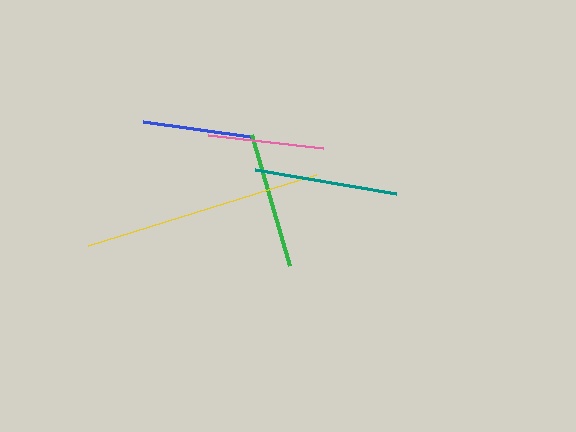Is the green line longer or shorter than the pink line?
The green line is longer than the pink line.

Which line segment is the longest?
The yellow line is the longest at approximately 239 pixels.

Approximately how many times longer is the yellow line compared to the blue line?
The yellow line is approximately 2.2 times the length of the blue line.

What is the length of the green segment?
The green segment is approximately 137 pixels long.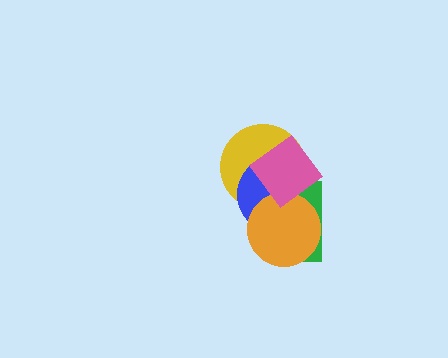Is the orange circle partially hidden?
Yes, it is partially covered by another shape.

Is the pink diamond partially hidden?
No, no other shape covers it.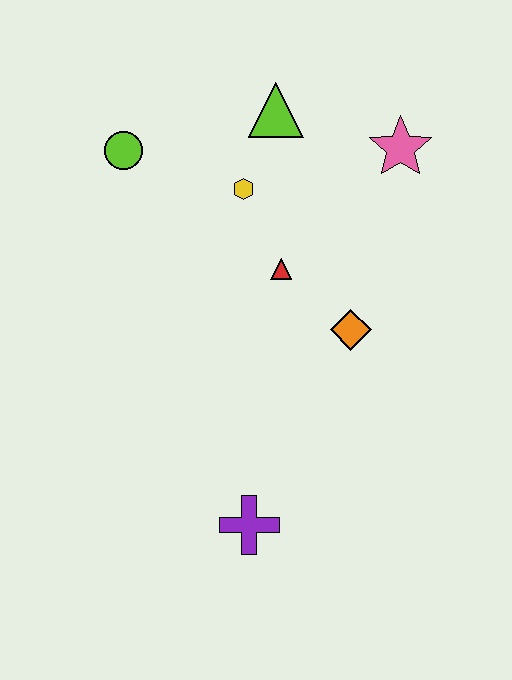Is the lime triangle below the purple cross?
No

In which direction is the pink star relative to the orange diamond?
The pink star is above the orange diamond.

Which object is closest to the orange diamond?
The red triangle is closest to the orange diamond.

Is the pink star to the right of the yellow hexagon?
Yes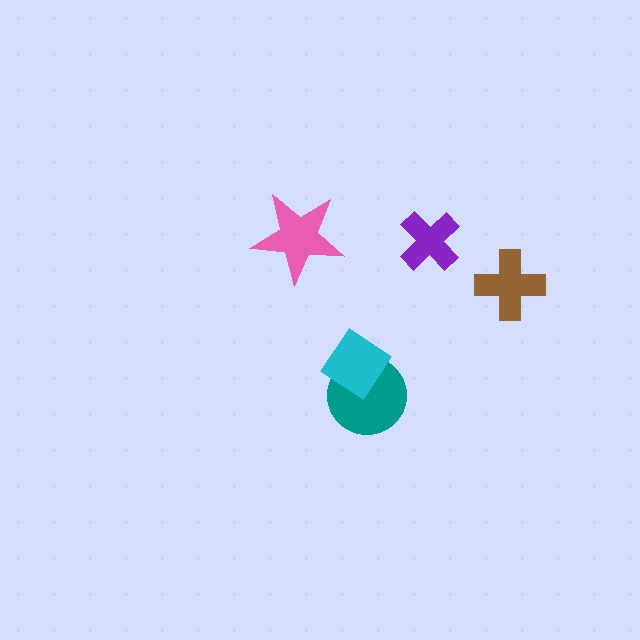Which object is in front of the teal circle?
The cyan diamond is in front of the teal circle.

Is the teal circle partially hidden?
Yes, it is partially covered by another shape.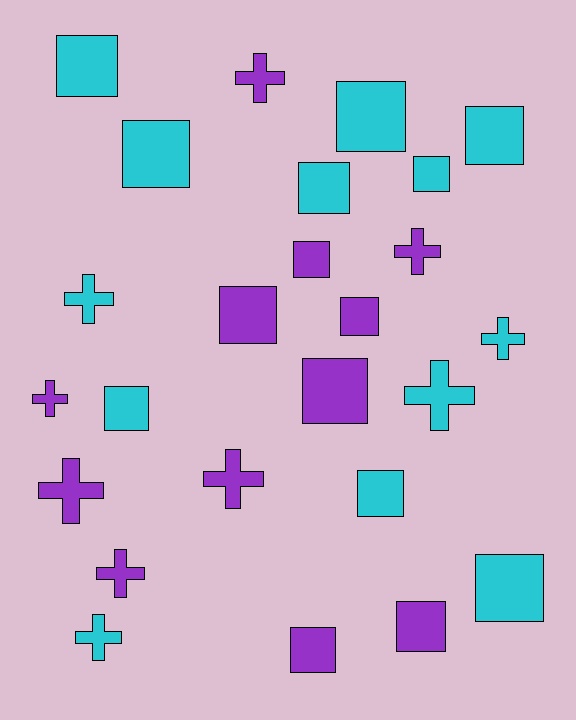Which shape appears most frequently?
Square, with 15 objects.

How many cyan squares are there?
There are 9 cyan squares.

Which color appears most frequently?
Cyan, with 13 objects.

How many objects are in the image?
There are 25 objects.